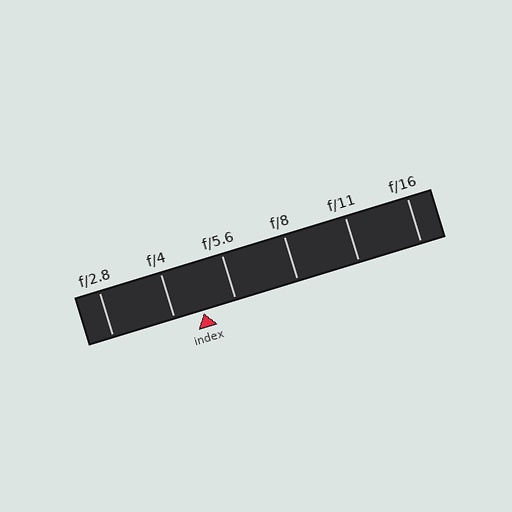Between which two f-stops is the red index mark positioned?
The index mark is between f/4 and f/5.6.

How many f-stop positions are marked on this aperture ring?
There are 6 f-stop positions marked.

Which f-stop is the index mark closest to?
The index mark is closest to f/4.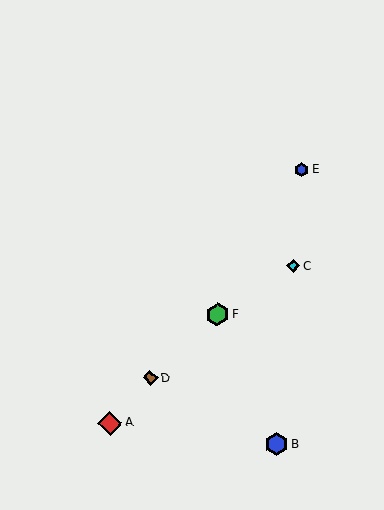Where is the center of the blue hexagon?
The center of the blue hexagon is at (276, 444).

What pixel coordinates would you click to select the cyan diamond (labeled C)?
Click at (293, 266) to select the cyan diamond C.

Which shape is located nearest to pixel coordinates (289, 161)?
The blue hexagon (labeled E) at (302, 169) is nearest to that location.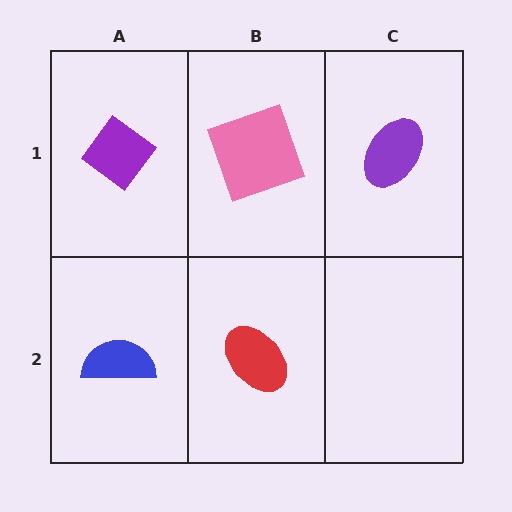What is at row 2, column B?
A red ellipse.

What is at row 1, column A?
A purple diamond.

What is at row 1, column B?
A pink square.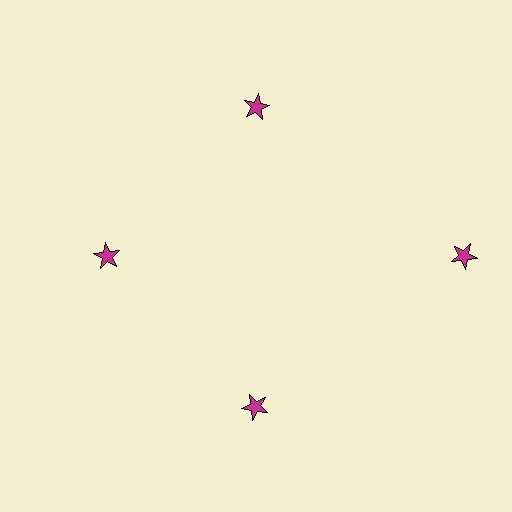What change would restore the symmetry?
The symmetry would be restored by moving it inward, back onto the ring so that all 4 stars sit at equal angles and equal distance from the center.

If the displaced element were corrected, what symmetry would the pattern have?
It would have 4-fold rotational symmetry — the pattern would map onto itself every 90 degrees.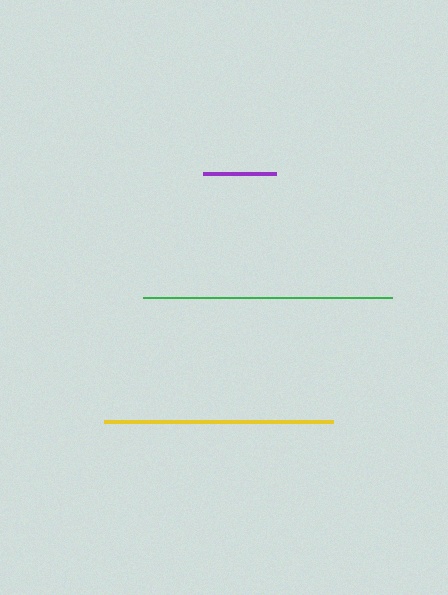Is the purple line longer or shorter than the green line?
The green line is longer than the purple line.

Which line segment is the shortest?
The purple line is the shortest at approximately 73 pixels.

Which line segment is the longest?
The green line is the longest at approximately 249 pixels.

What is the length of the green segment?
The green segment is approximately 249 pixels long.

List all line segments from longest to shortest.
From longest to shortest: green, yellow, purple.